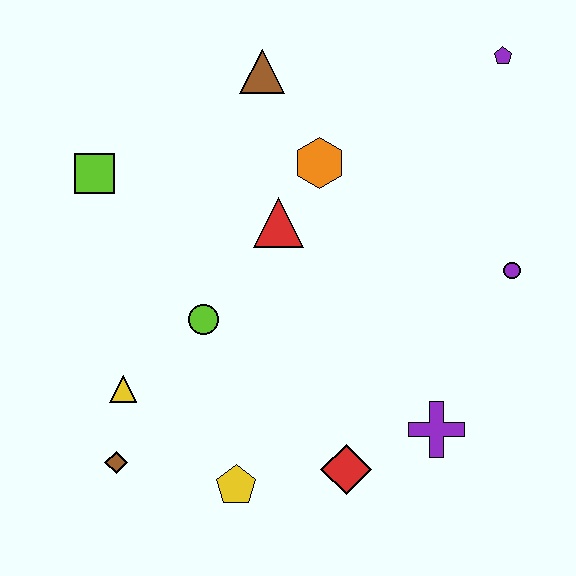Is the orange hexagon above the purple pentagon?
No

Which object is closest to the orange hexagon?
The red triangle is closest to the orange hexagon.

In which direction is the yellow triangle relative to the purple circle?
The yellow triangle is to the left of the purple circle.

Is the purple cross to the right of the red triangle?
Yes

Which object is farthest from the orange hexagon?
The brown diamond is farthest from the orange hexagon.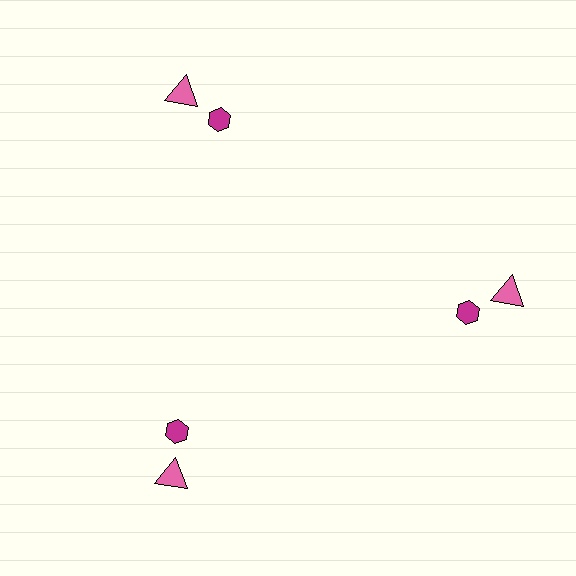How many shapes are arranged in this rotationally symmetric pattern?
There are 6 shapes, arranged in 3 groups of 2.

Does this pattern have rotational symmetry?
Yes, this pattern has 3-fold rotational symmetry. It looks the same after rotating 120 degrees around the center.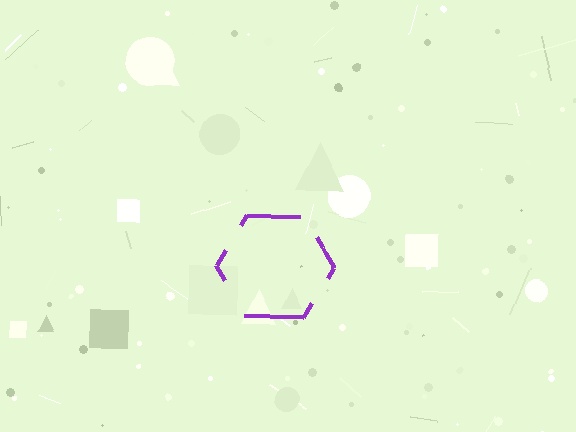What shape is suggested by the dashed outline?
The dashed outline suggests a hexagon.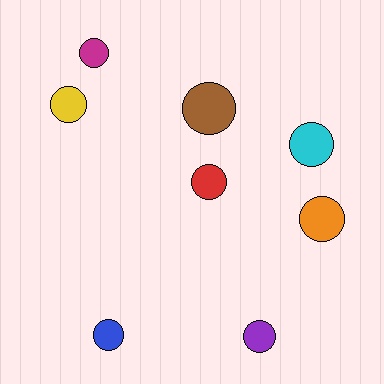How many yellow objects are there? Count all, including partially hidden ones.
There is 1 yellow object.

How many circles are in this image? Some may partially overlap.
There are 8 circles.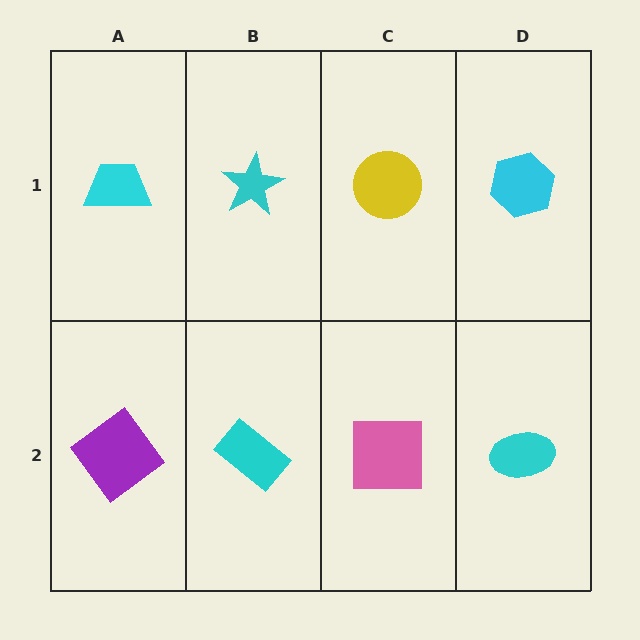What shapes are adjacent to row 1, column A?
A purple diamond (row 2, column A), a cyan star (row 1, column B).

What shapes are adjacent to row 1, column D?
A cyan ellipse (row 2, column D), a yellow circle (row 1, column C).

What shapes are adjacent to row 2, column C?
A yellow circle (row 1, column C), a cyan rectangle (row 2, column B), a cyan ellipse (row 2, column D).